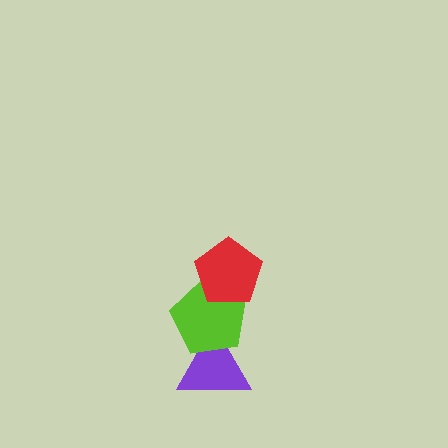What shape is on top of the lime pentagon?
The red pentagon is on top of the lime pentagon.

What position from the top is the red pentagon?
The red pentagon is 1st from the top.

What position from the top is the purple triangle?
The purple triangle is 3rd from the top.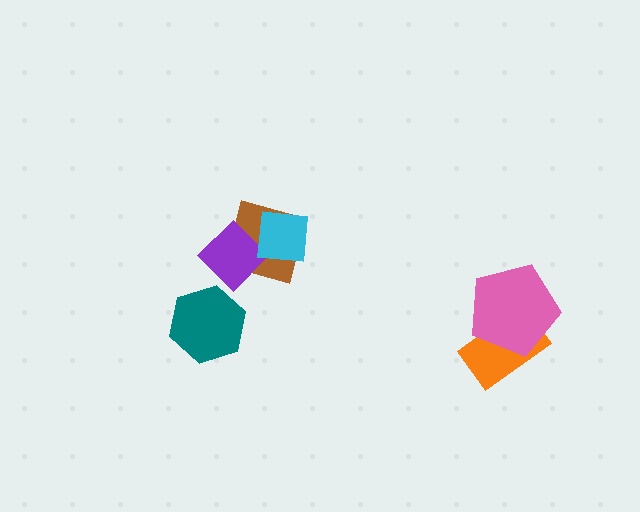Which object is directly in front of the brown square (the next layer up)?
The purple diamond is directly in front of the brown square.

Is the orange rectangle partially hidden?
Yes, it is partially covered by another shape.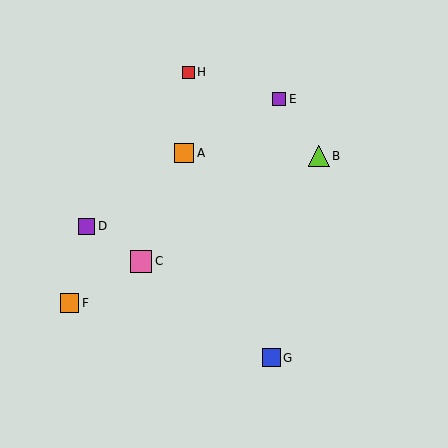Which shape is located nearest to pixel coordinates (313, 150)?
The lime triangle (labeled B) at (319, 156) is nearest to that location.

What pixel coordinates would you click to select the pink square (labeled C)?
Click at (141, 261) to select the pink square C.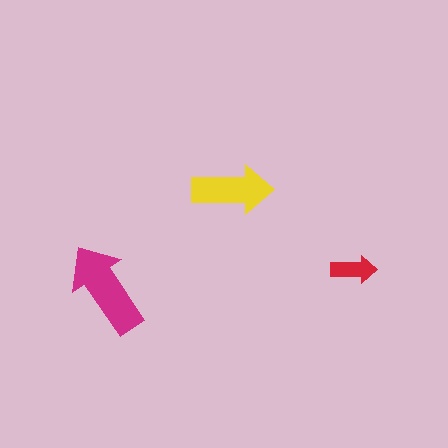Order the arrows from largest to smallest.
the magenta one, the yellow one, the red one.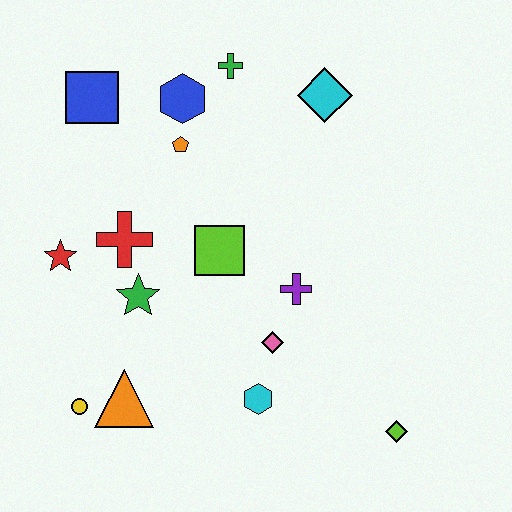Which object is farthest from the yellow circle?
The cyan diamond is farthest from the yellow circle.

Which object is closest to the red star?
The red cross is closest to the red star.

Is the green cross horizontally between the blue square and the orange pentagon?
No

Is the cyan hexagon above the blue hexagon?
No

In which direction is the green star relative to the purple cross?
The green star is to the left of the purple cross.